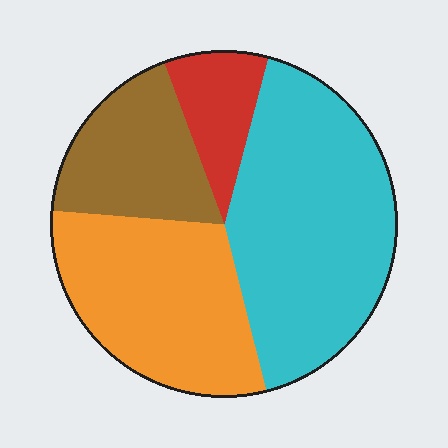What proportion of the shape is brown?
Brown takes up about one sixth (1/6) of the shape.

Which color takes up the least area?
Red, at roughly 10%.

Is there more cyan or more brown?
Cyan.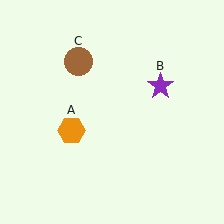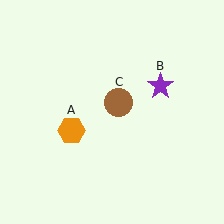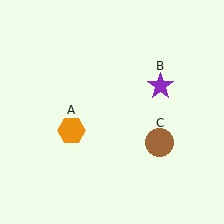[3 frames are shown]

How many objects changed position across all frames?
1 object changed position: brown circle (object C).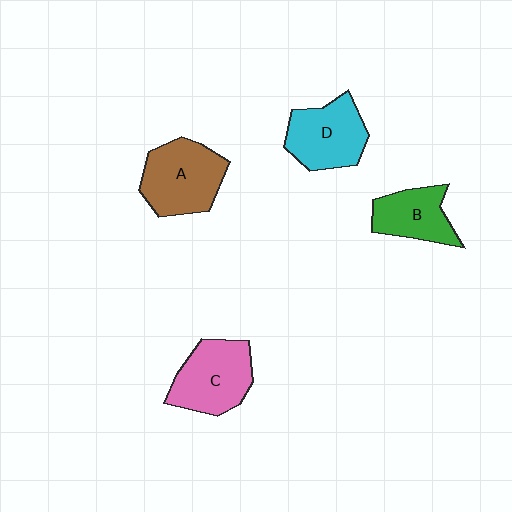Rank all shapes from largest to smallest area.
From largest to smallest: A (brown), C (pink), D (cyan), B (green).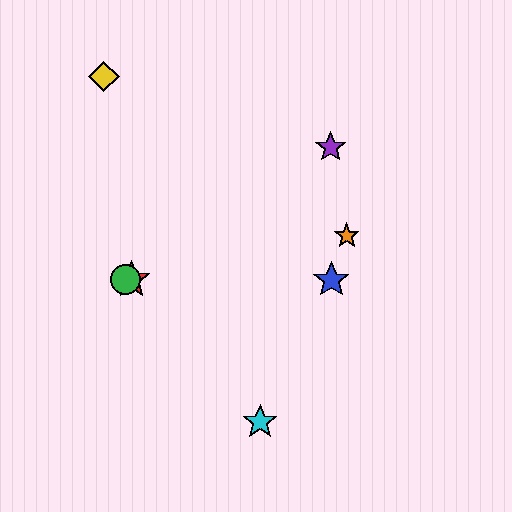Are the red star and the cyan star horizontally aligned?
No, the red star is at y≈280 and the cyan star is at y≈422.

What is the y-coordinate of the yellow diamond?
The yellow diamond is at y≈76.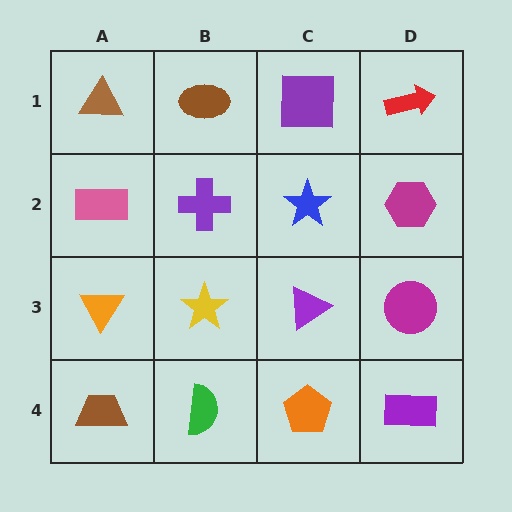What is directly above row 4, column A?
An orange triangle.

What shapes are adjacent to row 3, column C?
A blue star (row 2, column C), an orange pentagon (row 4, column C), a yellow star (row 3, column B), a magenta circle (row 3, column D).